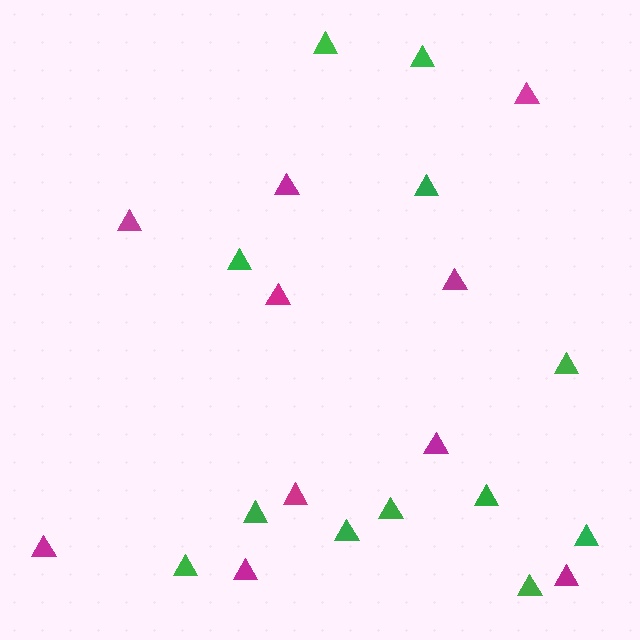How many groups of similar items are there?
There are 2 groups: one group of magenta triangles (10) and one group of green triangles (12).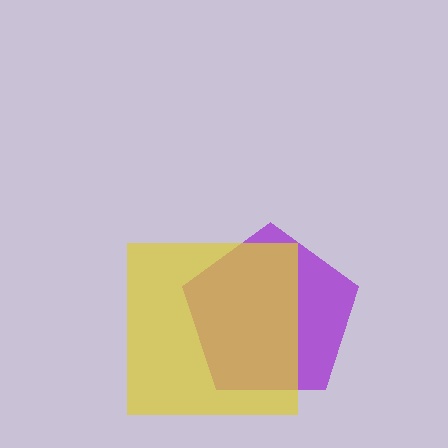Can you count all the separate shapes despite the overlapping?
Yes, there are 2 separate shapes.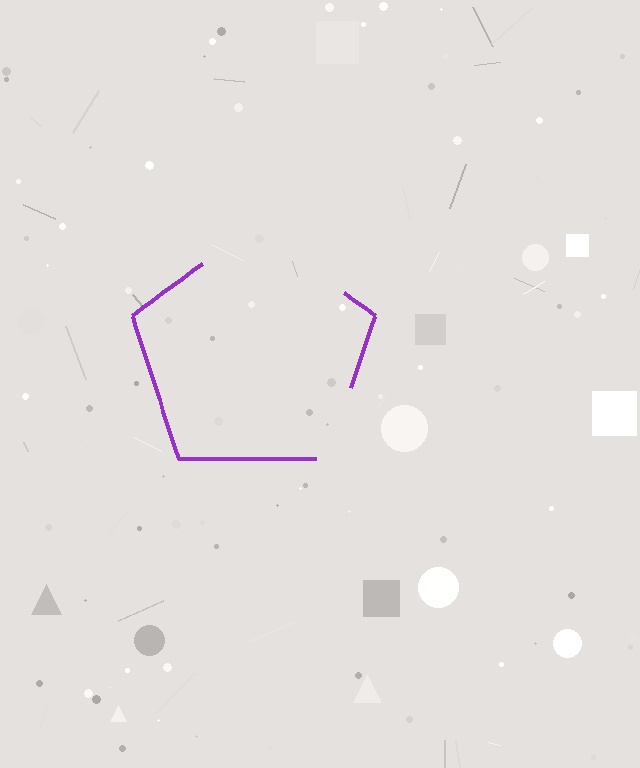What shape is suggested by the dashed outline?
The dashed outline suggests a pentagon.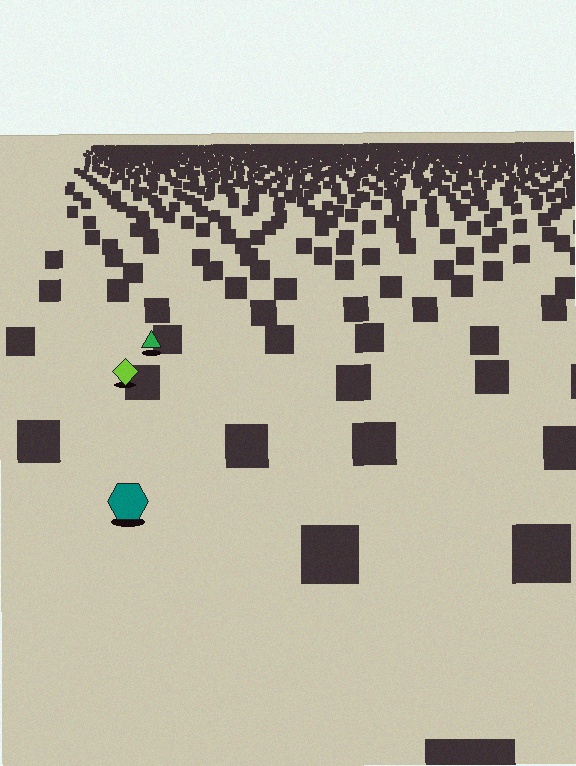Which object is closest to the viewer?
The teal hexagon is closest. The texture marks near it are larger and more spread out.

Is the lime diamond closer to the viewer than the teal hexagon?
No. The teal hexagon is closer — you can tell from the texture gradient: the ground texture is coarser near it.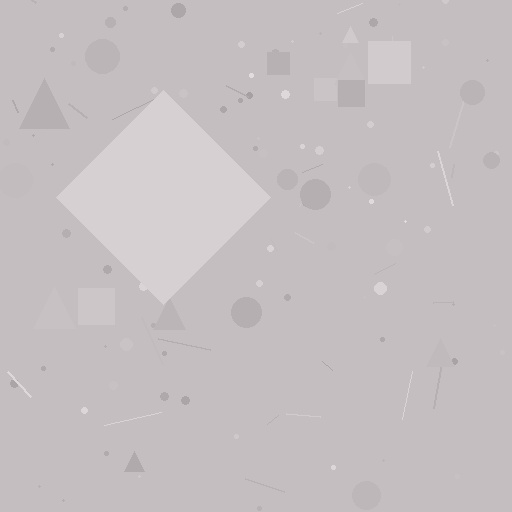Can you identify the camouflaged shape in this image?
The camouflaged shape is a diamond.